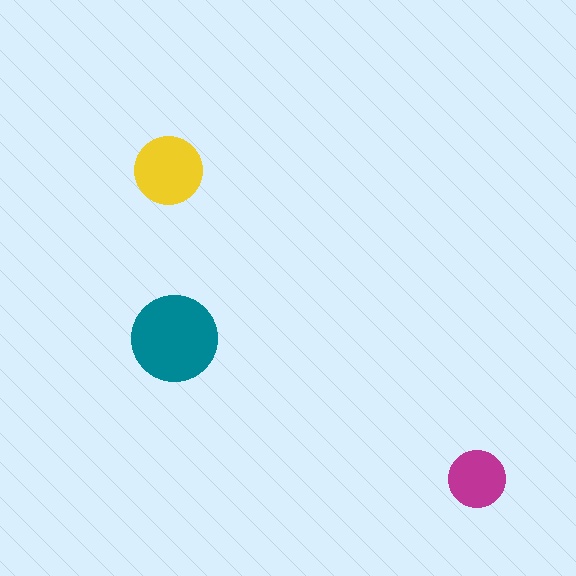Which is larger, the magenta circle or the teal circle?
The teal one.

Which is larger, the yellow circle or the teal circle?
The teal one.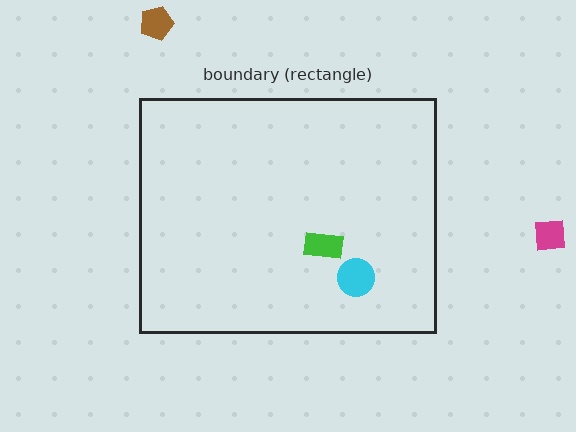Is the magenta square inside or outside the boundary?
Outside.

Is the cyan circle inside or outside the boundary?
Inside.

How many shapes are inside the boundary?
2 inside, 2 outside.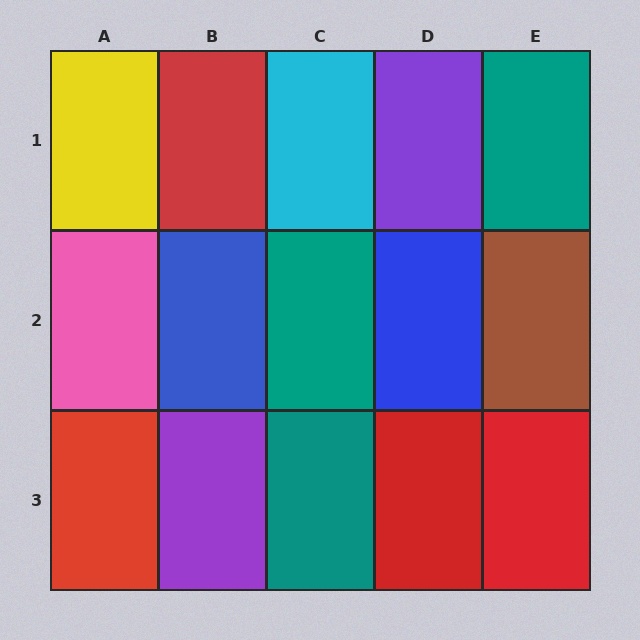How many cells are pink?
1 cell is pink.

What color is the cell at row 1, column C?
Cyan.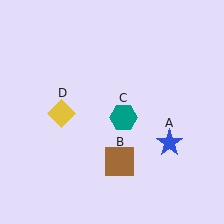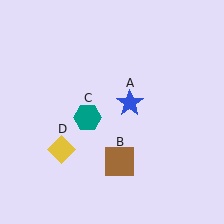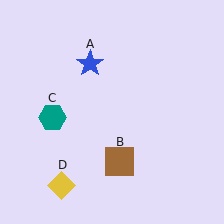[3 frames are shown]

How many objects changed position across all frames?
3 objects changed position: blue star (object A), teal hexagon (object C), yellow diamond (object D).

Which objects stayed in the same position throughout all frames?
Brown square (object B) remained stationary.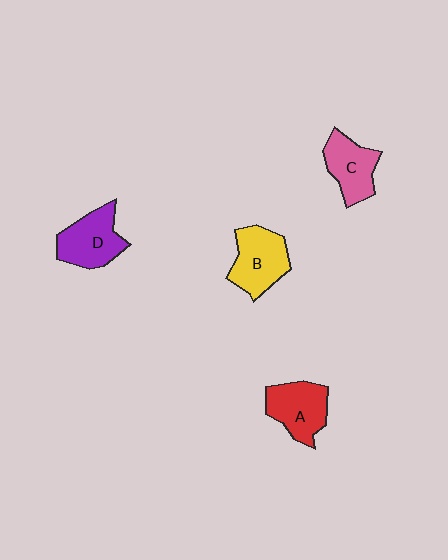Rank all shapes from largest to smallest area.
From largest to smallest: B (yellow), D (purple), A (red), C (pink).